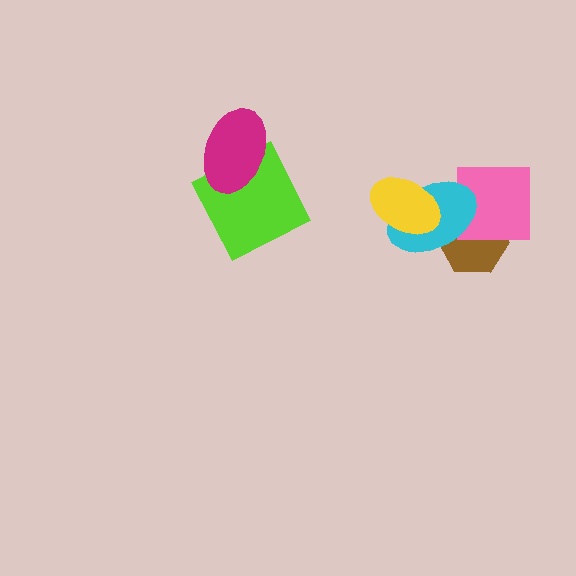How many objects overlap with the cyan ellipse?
3 objects overlap with the cyan ellipse.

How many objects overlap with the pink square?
2 objects overlap with the pink square.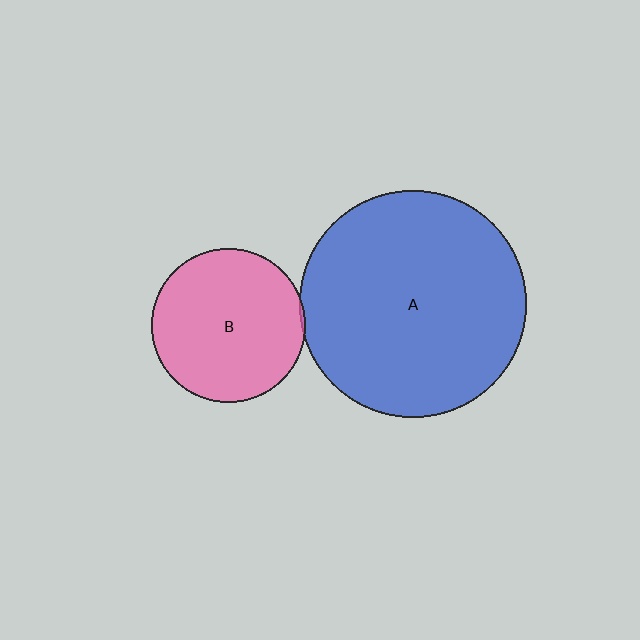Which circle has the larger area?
Circle A (blue).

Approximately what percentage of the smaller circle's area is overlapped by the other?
Approximately 5%.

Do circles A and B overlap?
Yes.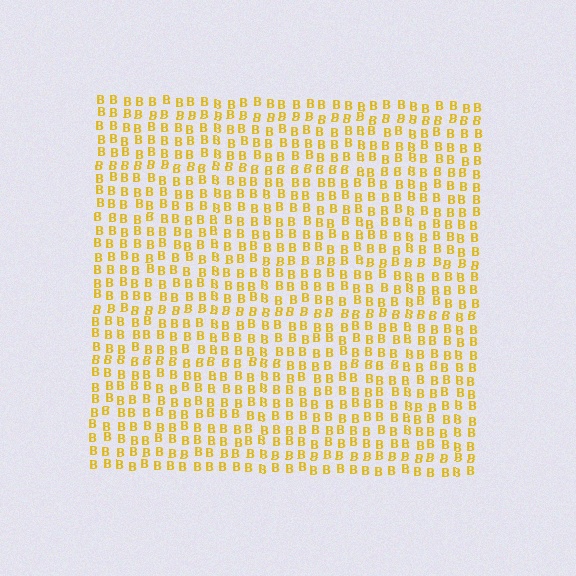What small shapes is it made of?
It is made of small letter B's.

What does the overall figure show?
The overall figure shows a square.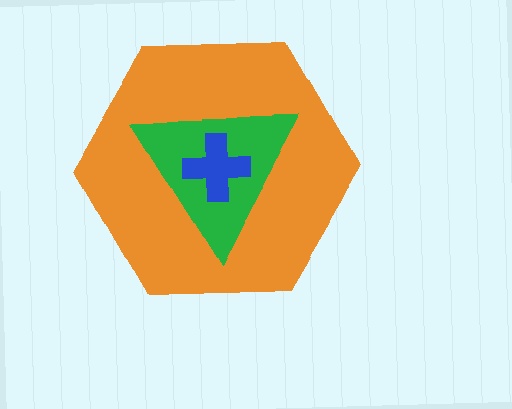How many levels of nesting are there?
3.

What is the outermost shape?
The orange hexagon.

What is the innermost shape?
The blue cross.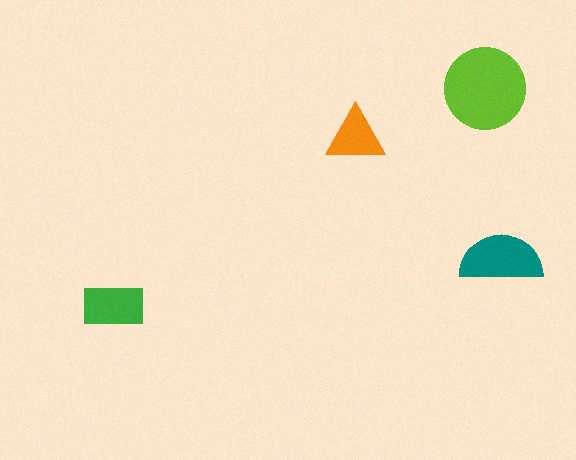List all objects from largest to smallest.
The lime circle, the teal semicircle, the green rectangle, the orange triangle.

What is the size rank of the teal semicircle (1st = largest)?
2nd.